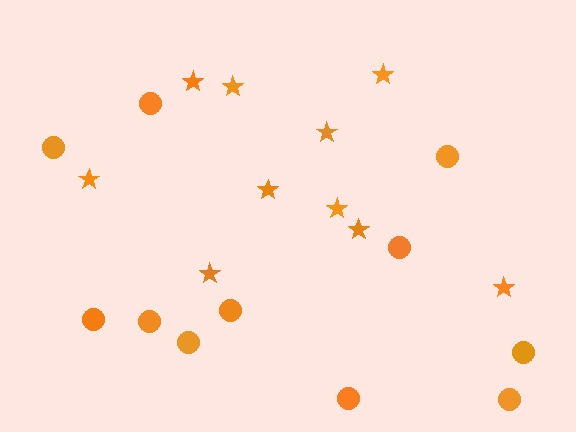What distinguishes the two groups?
There are 2 groups: one group of circles (11) and one group of stars (10).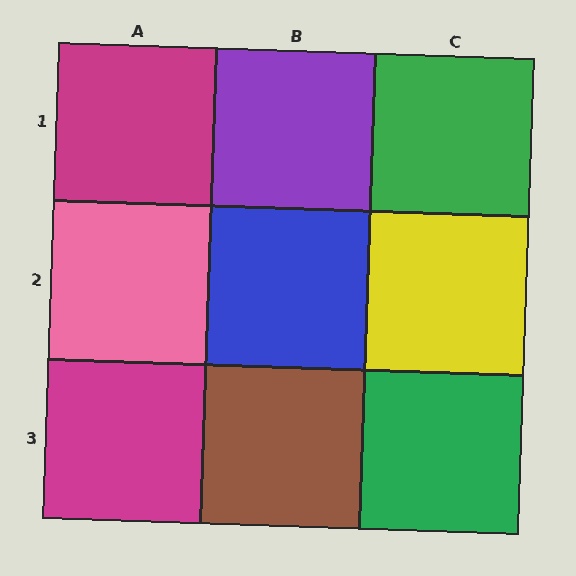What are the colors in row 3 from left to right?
Magenta, brown, green.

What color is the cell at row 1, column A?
Magenta.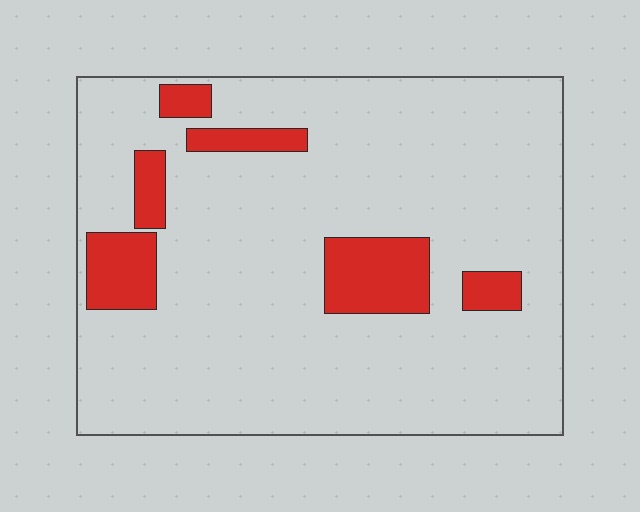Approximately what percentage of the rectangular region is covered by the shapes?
Approximately 15%.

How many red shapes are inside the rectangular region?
6.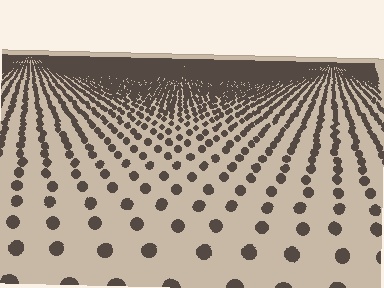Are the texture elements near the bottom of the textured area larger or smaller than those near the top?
Larger. Near the bottom, elements are closer to the viewer and appear at a bigger on-screen size.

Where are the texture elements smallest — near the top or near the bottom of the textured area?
Near the top.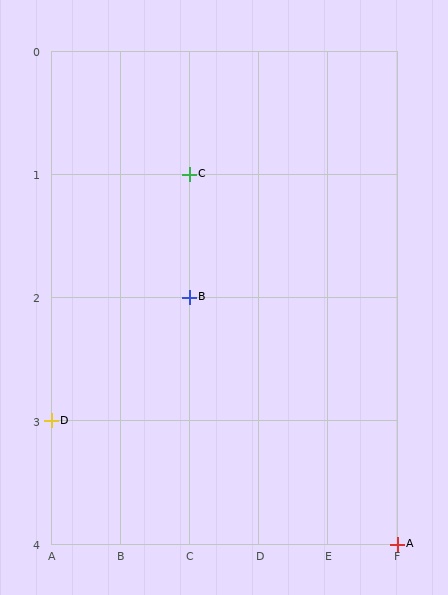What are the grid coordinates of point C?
Point C is at grid coordinates (C, 1).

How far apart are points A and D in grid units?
Points A and D are 5 columns and 1 row apart (about 5.1 grid units diagonally).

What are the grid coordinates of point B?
Point B is at grid coordinates (C, 2).